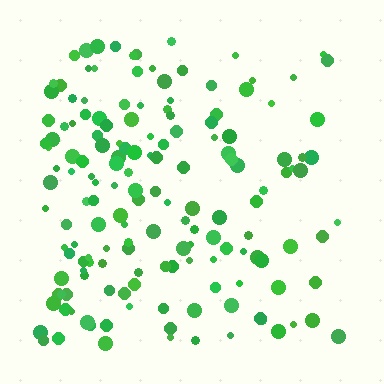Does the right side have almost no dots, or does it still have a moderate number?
Still a moderate number, just noticeably fewer than the left.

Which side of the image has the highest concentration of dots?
The left.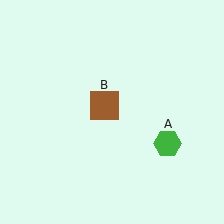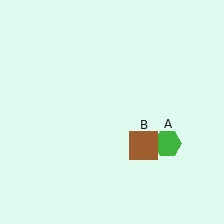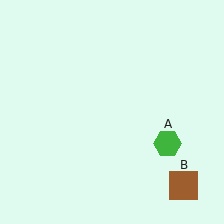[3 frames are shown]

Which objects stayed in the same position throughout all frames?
Green hexagon (object A) remained stationary.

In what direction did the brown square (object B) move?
The brown square (object B) moved down and to the right.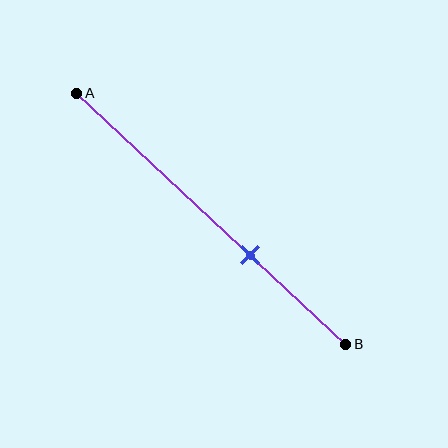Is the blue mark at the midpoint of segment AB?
No, the mark is at about 65% from A, not at the 50% midpoint.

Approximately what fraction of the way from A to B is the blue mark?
The blue mark is approximately 65% of the way from A to B.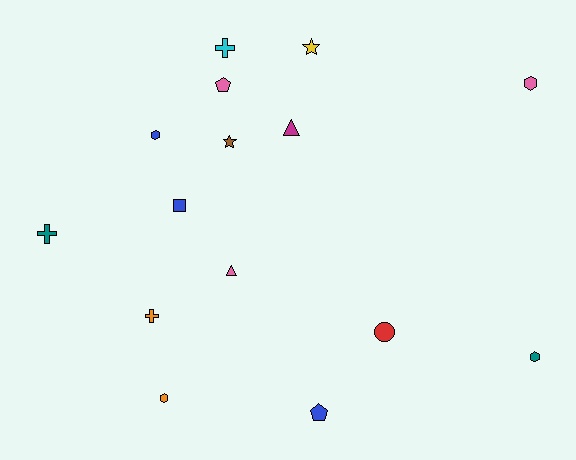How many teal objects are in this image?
There are 2 teal objects.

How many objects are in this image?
There are 15 objects.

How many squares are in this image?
There is 1 square.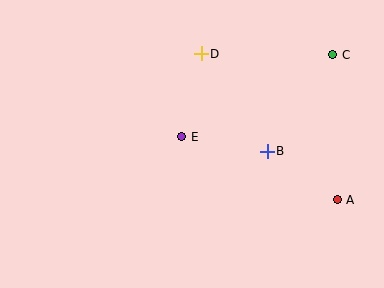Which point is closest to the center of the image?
Point E at (182, 137) is closest to the center.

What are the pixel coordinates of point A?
Point A is at (337, 200).